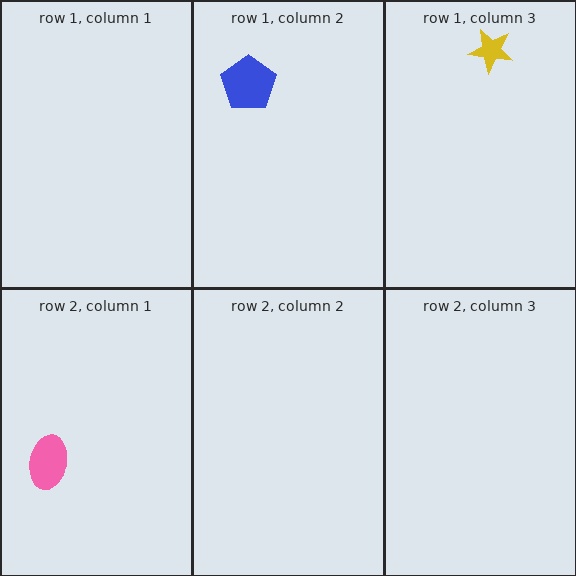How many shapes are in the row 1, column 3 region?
1.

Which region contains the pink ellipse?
The row 2, column 1 region.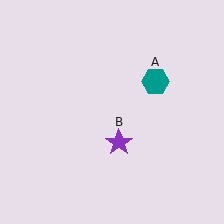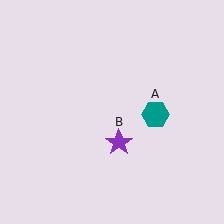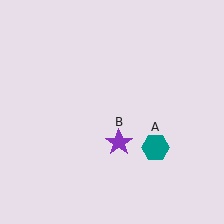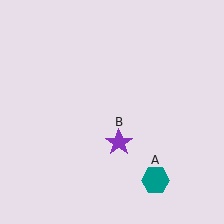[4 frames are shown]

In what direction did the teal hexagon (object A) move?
The teal hexagon (object A) moved down.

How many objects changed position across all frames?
1 object changed position: teal hexagon (object A).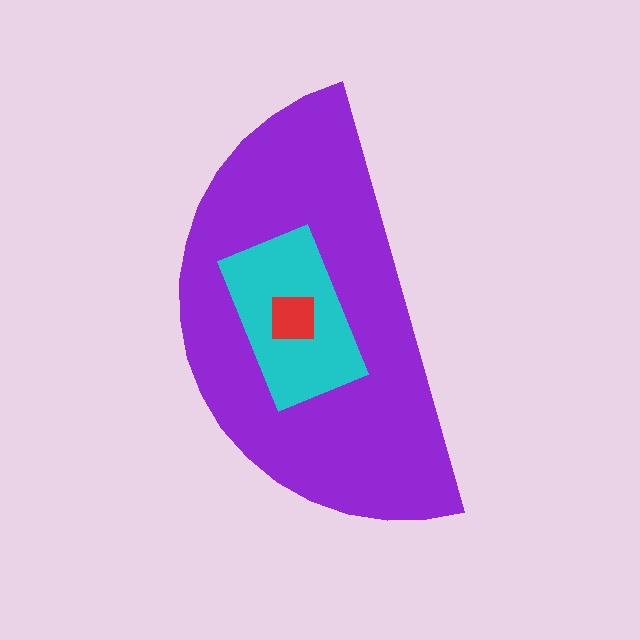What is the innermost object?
The red square.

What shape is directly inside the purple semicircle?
The cyan rectangle.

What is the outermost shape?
The purple semicircle.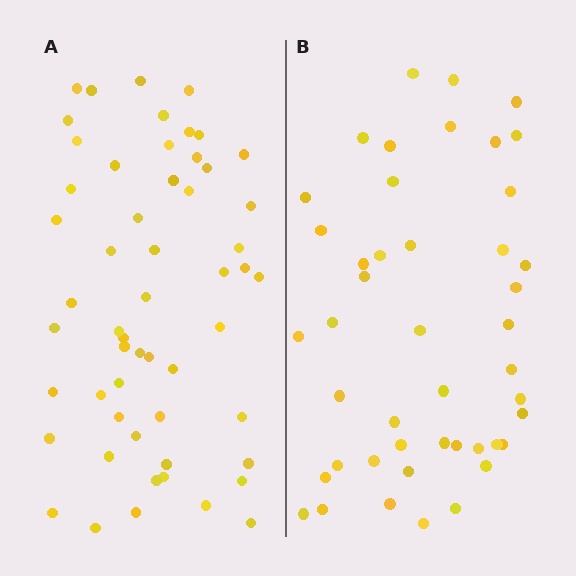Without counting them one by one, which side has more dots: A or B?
Region A (the left region) has more dots.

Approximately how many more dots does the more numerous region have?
Region A has roughly 10 or so more dots than region B.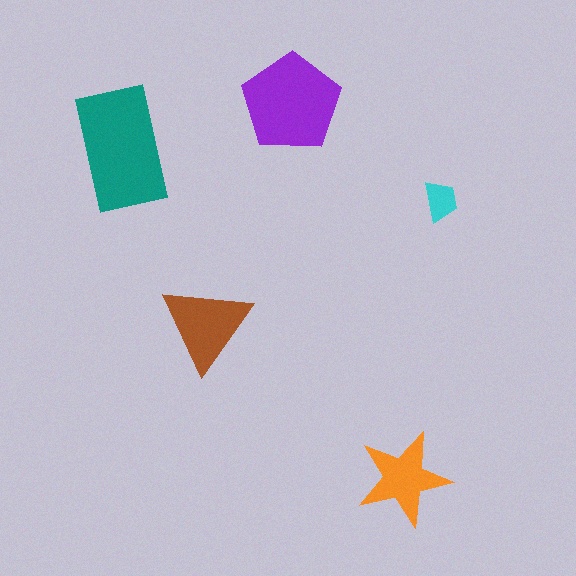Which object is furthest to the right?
The cyan trapezoid is rightmost.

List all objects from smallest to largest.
The cyan trapezoid, the orange star, the brown triangle, the purple pentagon, the teal rectangle.